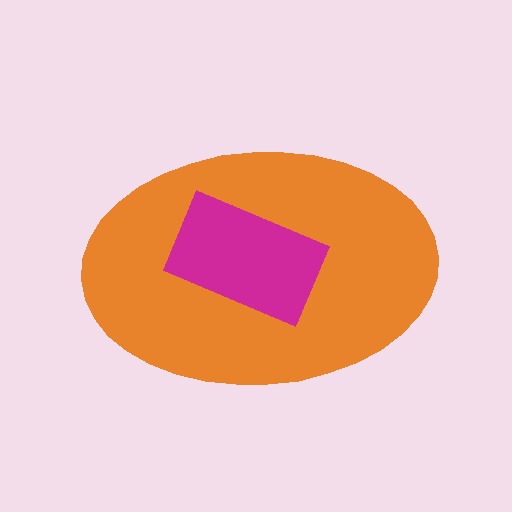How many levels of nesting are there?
2.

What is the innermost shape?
The magenta rectangle.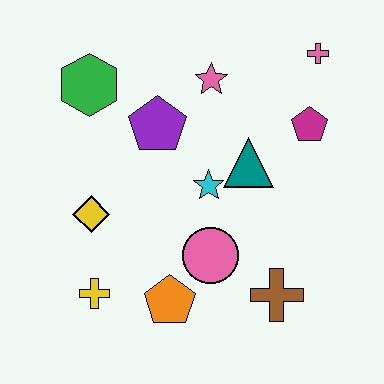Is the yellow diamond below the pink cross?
Yes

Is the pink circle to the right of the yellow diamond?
Yes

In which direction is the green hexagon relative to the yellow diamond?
The green hexagon is above the yellow diamond.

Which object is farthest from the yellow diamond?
The pink cross is farthest from the yellow diamond.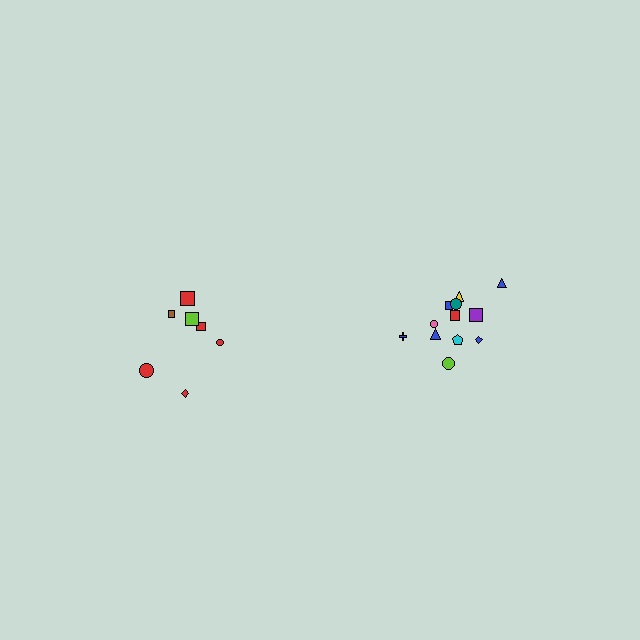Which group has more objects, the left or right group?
The right group.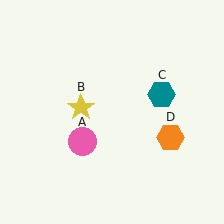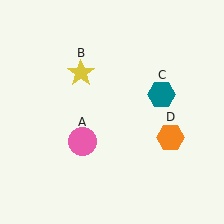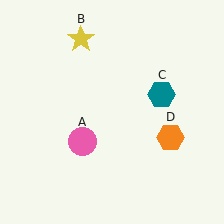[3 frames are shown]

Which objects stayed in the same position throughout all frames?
Pink circle (object A) and teal hexagon (object C) and orange hexagon (object D) remained stationary.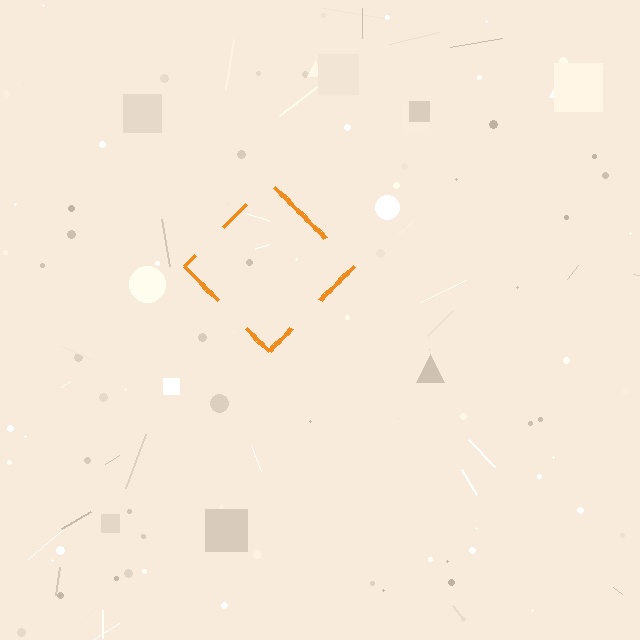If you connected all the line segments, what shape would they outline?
They would outline a diamond.